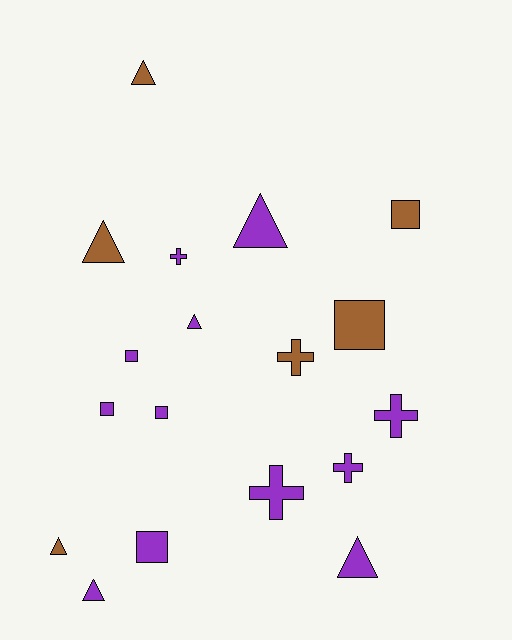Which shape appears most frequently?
Triangle, with 7 objects.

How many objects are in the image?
There are 18 objects.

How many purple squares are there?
There are 4 purple squares.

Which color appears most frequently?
Purple, with 12 objects.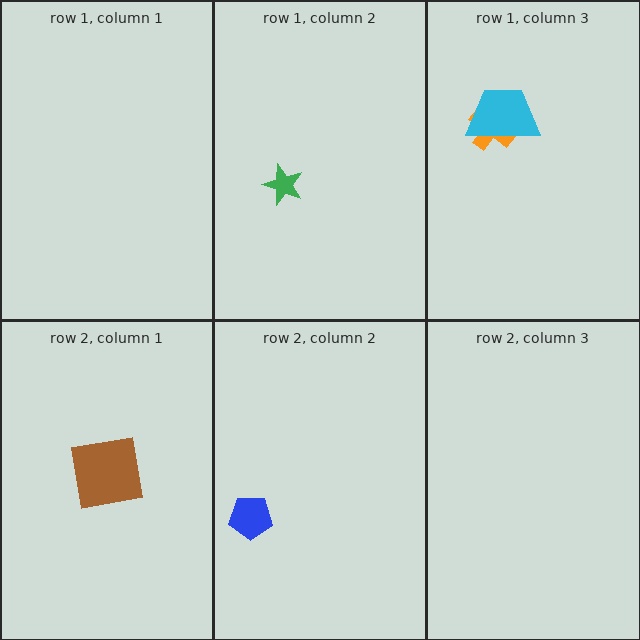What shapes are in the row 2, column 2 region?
The blue pentagon.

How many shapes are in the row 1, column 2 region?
1.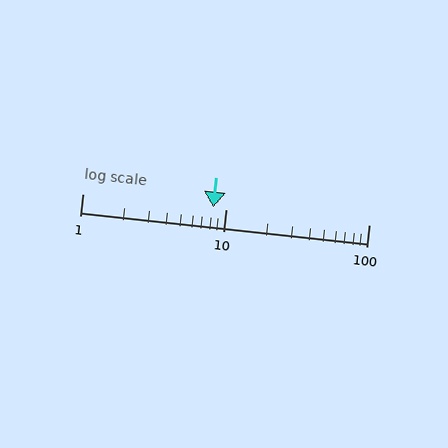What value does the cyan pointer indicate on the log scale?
The pointer indicates approximately 8.2.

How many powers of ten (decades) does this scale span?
The scale spans 2 decades, from 1 to 100.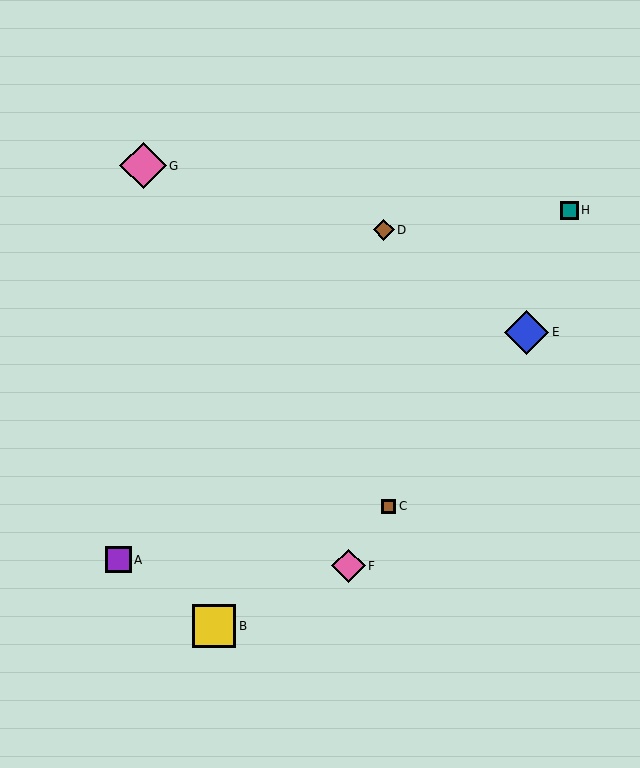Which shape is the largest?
The pink diamond (labeled G) is the largest.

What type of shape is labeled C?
Shape C is a brown square.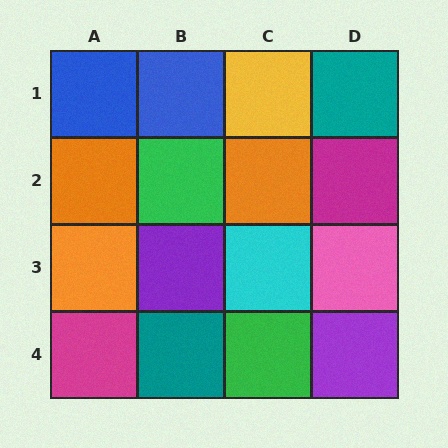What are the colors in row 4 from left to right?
Magenta, teal, green, purple.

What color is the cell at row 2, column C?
Orange.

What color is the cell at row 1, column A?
Blue.